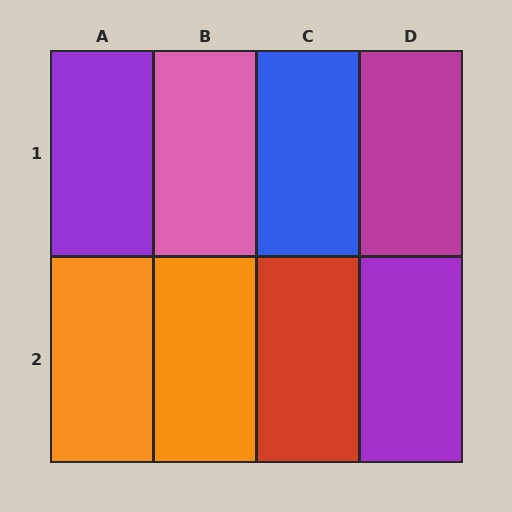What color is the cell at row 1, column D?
Magenta.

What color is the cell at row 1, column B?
Pink.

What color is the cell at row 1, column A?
Purple.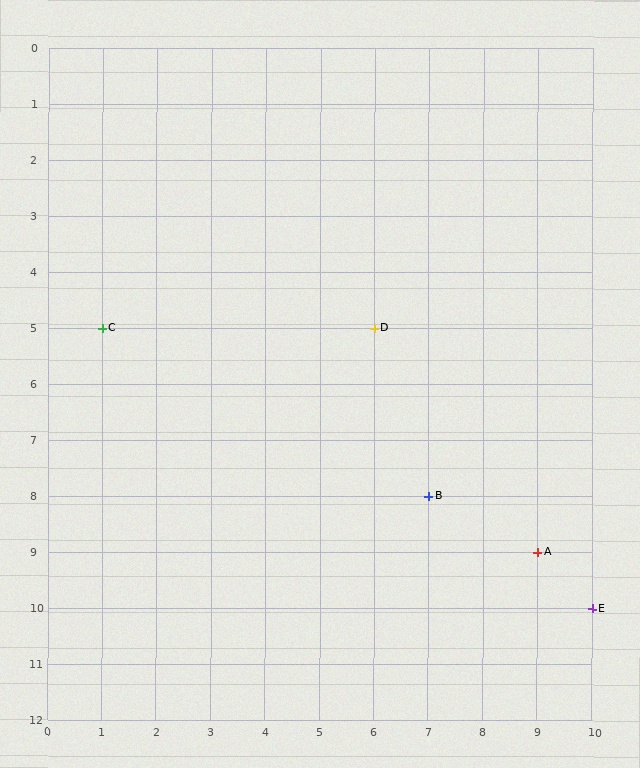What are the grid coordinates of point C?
Point C is at grid coordinates (1, 5).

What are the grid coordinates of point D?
Point D is at grid coordinates (6, 5).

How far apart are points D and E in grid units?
Points D and E are 4 columns and 5 rows apart (about 6.4 grid units diagonally).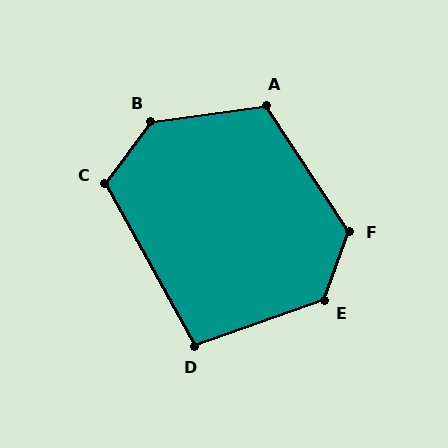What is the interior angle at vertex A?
Approximately 115 degrees (obtuse).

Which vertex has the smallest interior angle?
D, at approximately 99 degrees.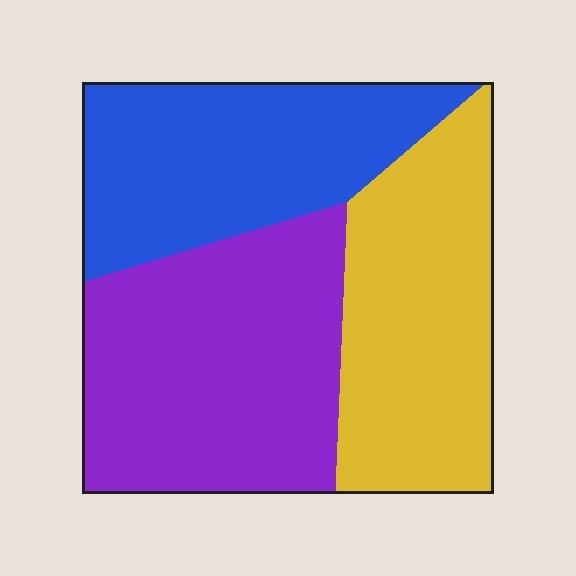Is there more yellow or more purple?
Purple.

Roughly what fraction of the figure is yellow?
Yellow covers 32% of the figure.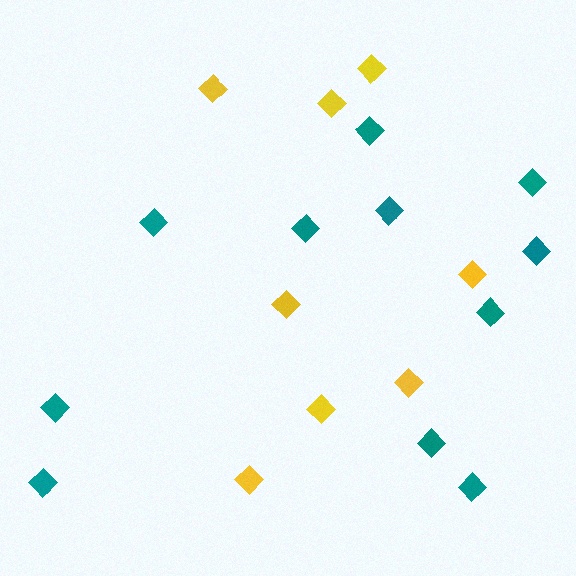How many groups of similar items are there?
There are 2 groups: one group of yellow diamonds (8) and one group of teal diamonds (11).